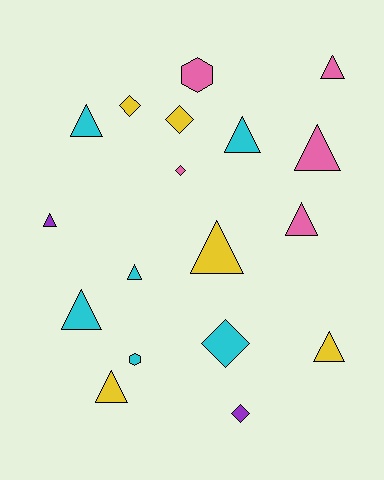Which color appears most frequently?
Cyan, with 6 objects.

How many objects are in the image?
There are 18 objects.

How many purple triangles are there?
There is 1 purple triangle.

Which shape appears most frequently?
Triangle, with 11 objects.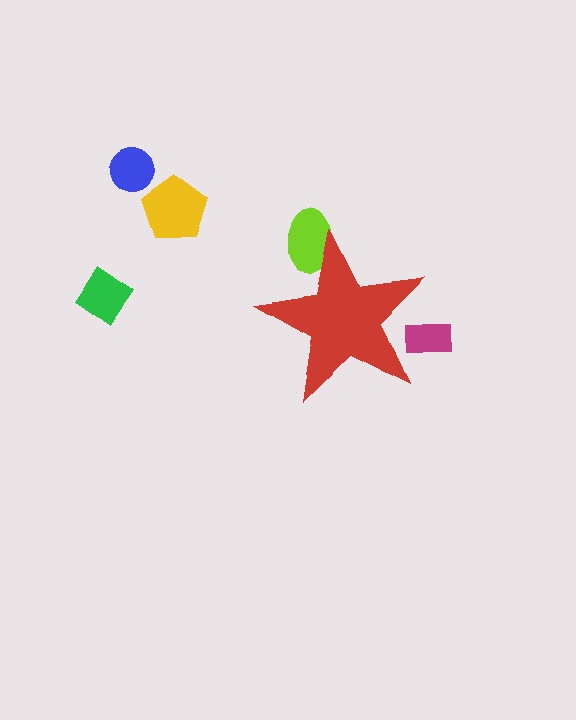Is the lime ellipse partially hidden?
Yes, the lime ellipse is partially hidden behind the red star.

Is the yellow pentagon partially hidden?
No, the yellow pentagon is fully visible.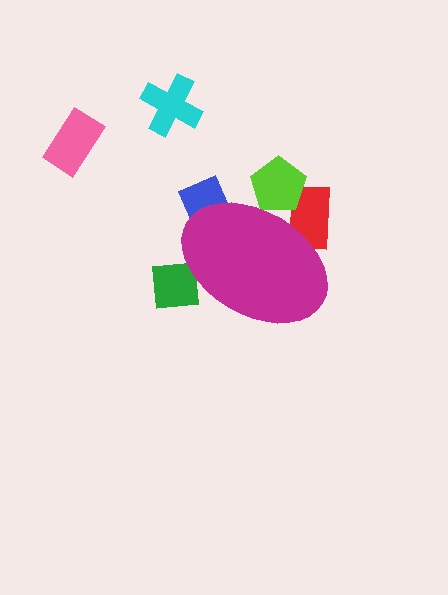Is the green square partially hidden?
Yes, the green square is partially hidden behind the magenta ellipse.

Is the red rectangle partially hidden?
Yes, the red rectangle is partially hidden behind the magenta ellipse.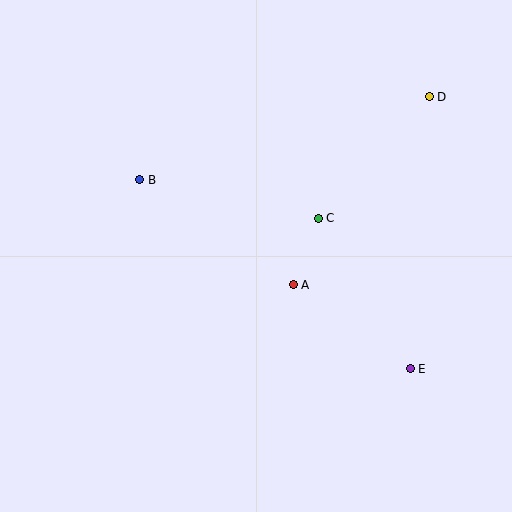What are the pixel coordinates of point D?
Point D is at (429, 97).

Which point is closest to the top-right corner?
Point D is closest to the top-right corner.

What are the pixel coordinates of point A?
Point A is at (293, 285).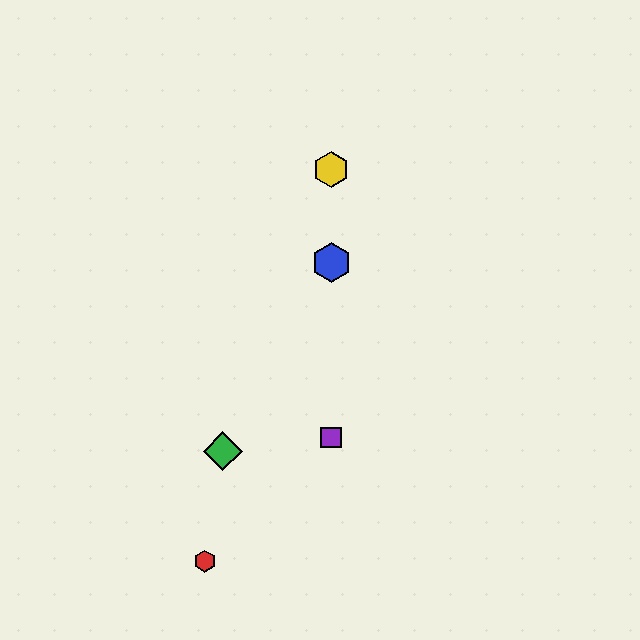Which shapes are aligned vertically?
The blue hexagon, the yellow hexagon, the purple square are aligned vertically.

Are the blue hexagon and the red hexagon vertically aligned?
No, the blue hexagon is at x≈331 and the red hexagon is at x≈205.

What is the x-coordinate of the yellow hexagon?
The yellow hexagon is at x≈331.